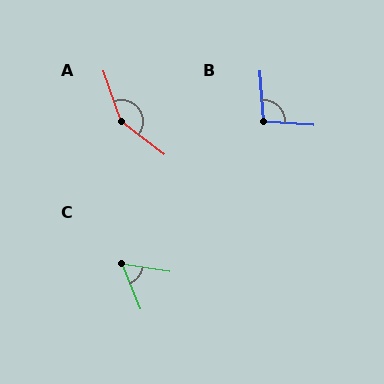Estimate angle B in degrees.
Approximately 98 degrees.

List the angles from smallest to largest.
C (60°), B (98°), A (147°).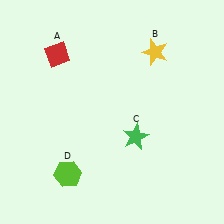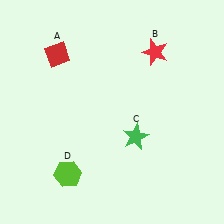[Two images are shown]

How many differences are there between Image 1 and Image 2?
There is 1 difference between the two images.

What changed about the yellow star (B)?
In Image 1, B is yellow. In Image 2, it changed to red.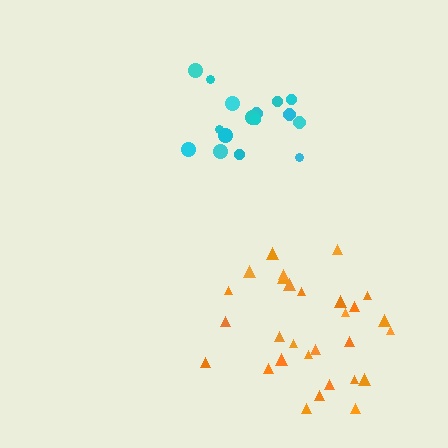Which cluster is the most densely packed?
Cyan.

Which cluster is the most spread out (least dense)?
Orange.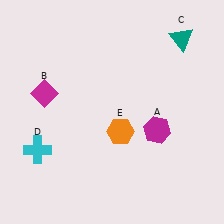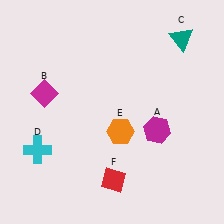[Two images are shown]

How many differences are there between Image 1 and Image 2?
There is 1 difference between the two images.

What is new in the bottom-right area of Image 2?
A red diamond (F) was added in the bottom-right area of Image 2.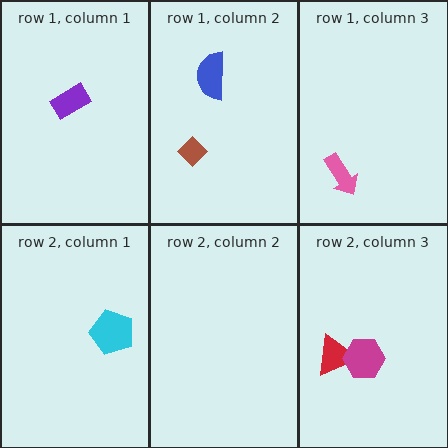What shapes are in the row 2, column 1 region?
The cyan pentagon.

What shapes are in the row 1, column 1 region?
The purple rectangle.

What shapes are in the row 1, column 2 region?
The blue semicircle, the brown diamond.